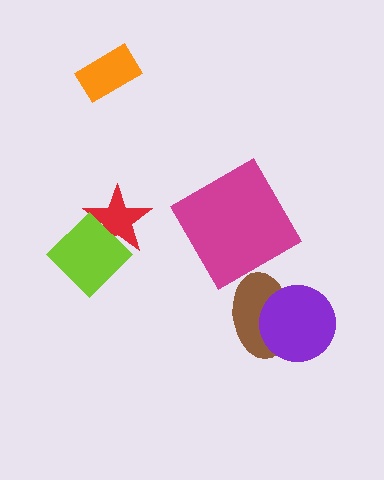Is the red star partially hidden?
Yes, it is partially covered by another shape.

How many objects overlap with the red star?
1 object overlaps with the red star.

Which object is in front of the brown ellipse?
The purple circle is in front of the brown ellipse.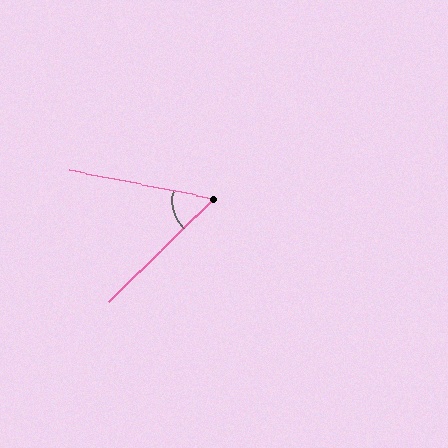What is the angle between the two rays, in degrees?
Approximately 55 degrees.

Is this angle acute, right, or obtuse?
It is acute.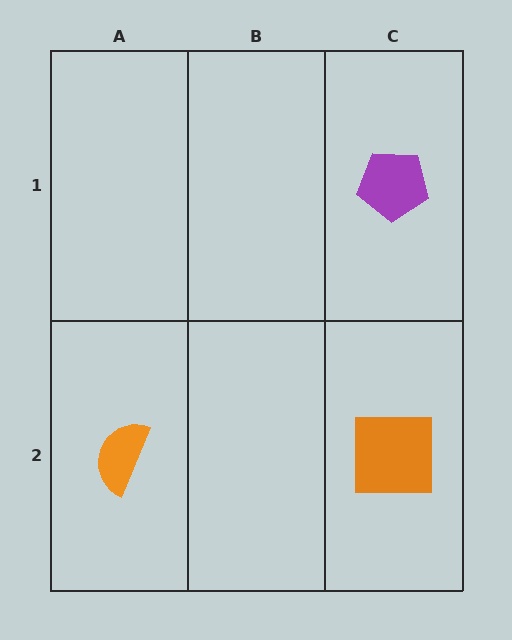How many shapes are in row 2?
2 shapes.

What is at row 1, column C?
A purple pentagon.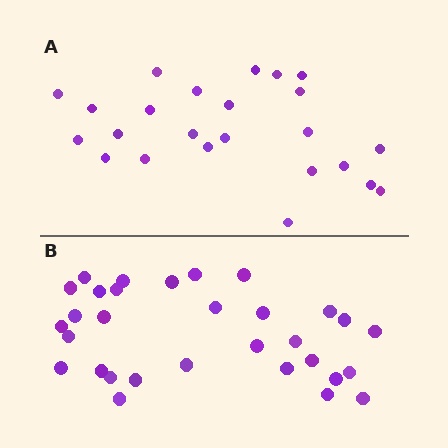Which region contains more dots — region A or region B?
Region B (the bottom region) has more dots.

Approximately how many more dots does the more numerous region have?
Region B has roughly 8 or so more dots than region A.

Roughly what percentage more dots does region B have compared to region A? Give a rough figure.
About 30% more.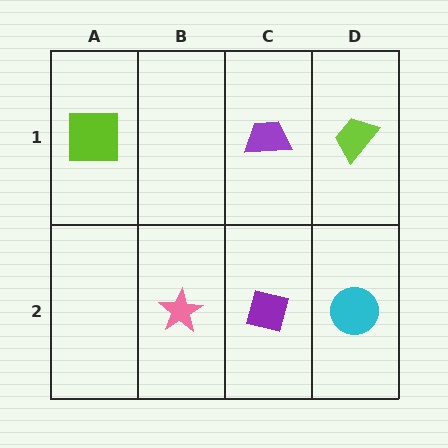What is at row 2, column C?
A purple square.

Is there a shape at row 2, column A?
No, that cell is empty.